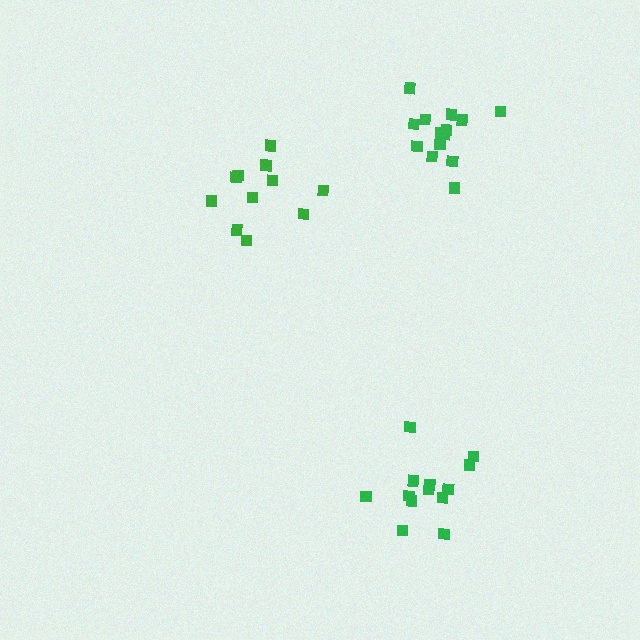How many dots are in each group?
Group 1: 11 dots, Group 2: 13 dots, Group 3: 14 dots (38 total).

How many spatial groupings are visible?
There are 3 spatial groupings.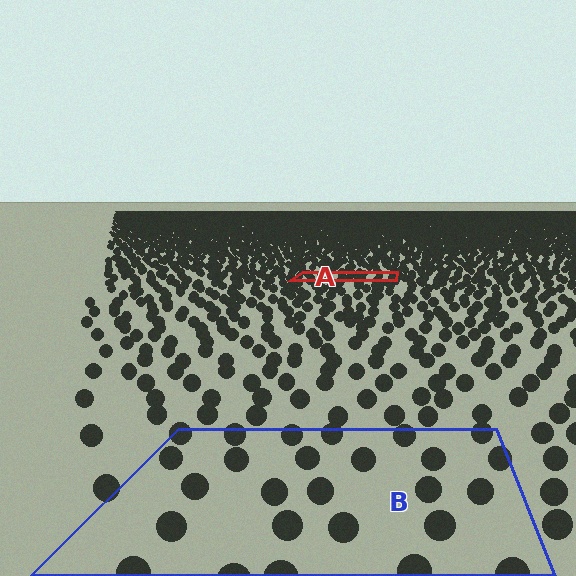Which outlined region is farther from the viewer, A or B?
Region A is farther from the viewer — the texture elements inside it appear smaller and more densely packed.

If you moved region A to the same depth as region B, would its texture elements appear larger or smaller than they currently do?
They would appear larger. At a closer depth, the same texture elements are projected at a bigger on-screen size.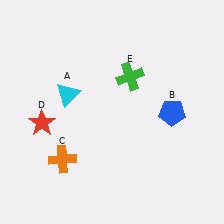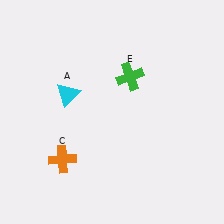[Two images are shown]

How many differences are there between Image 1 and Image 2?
There are 2 differences between the two images.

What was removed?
The blue pentagon (B), the red star (D) were removed in Image 2.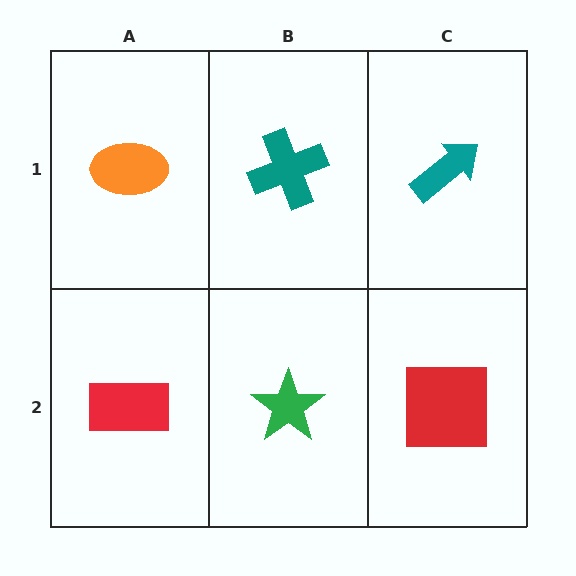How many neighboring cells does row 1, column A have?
2.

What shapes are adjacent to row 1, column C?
A red square (row 2, column C), a teal cross (row 1, column B).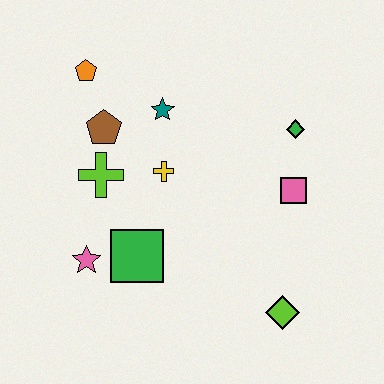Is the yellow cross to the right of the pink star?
Yes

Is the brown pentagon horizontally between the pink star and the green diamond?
Yes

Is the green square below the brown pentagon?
Yes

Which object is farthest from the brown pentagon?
The lime diamond is farthest from the brown pentagon.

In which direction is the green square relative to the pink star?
The green square is to the right of the pink star.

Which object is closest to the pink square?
The green diamond is closest to the pink square.